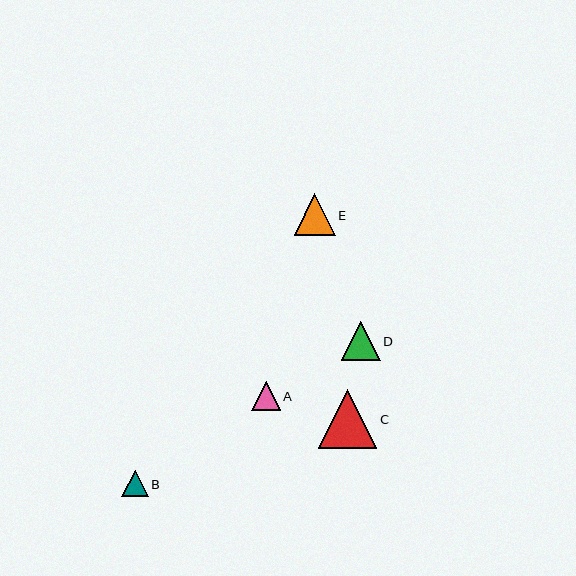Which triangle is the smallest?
Triangle B is the smallest with a size of approximately 27 pixels.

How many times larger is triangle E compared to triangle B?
Triangle E is approximately 1.6 times the size of triangle B.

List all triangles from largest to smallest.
From largest to smallest: C, E, D, A, B.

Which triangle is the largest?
Triangle C is the largest with a size of approximately 58 pixels.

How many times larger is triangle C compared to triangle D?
Triangle C is approximately 1.5 times the size of triangle D.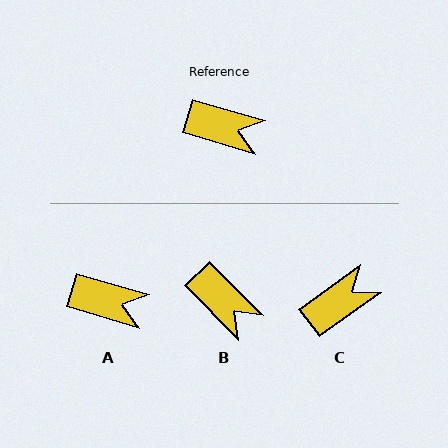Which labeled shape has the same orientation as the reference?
A.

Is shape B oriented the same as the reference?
No, it is off by about 29 degrees.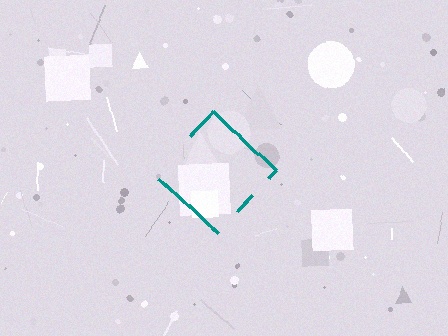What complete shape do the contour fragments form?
The contour fragments form a diamond.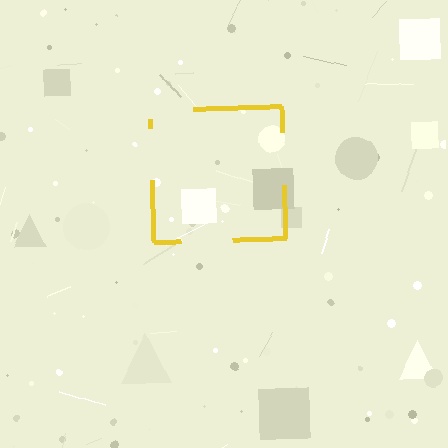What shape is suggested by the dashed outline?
The dashed outline suggests a square.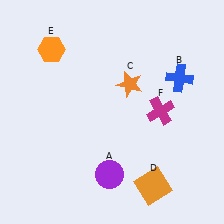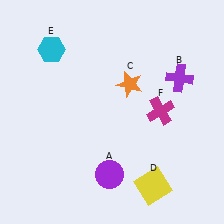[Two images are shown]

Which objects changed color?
B changed from blue to purple. D changed from orange to yellow. E changed from orange to cyan.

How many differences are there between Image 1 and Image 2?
There are 3 differences between the two images.